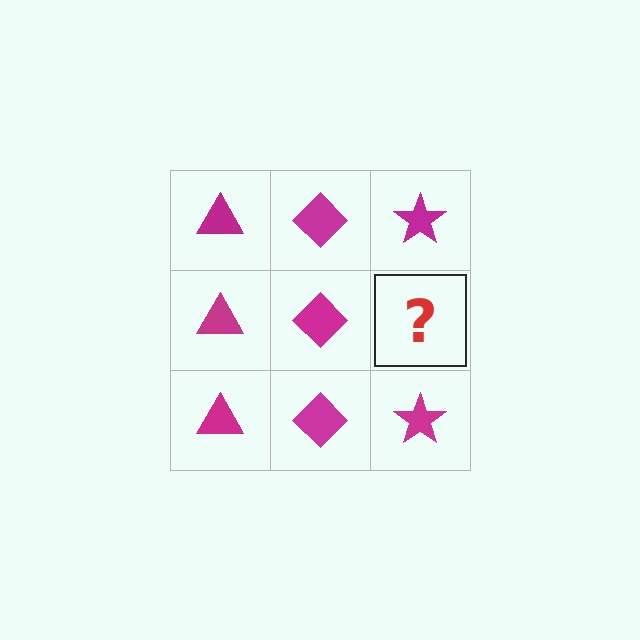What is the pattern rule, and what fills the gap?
The rule is that each column has a consistent shape. The gap should be filled with a magenta star.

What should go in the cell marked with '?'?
The missing cell should contain a magenta star.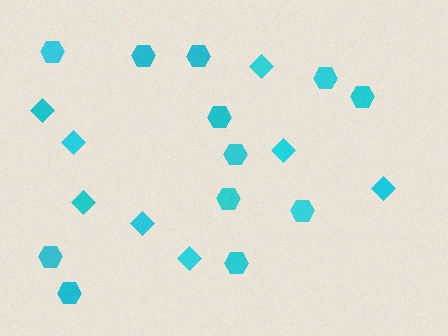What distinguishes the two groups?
There are 2 groups: one group of diamonds (8) and one group of hexagons (12).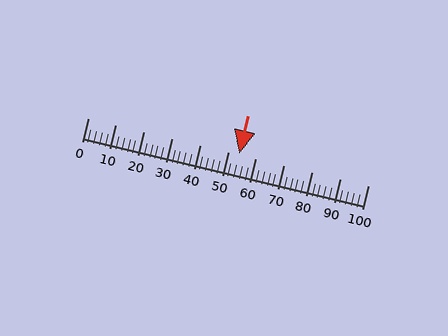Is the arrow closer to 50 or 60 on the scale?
The arrow is closer to 50.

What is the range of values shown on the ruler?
The ruler shows values from 0 to 100.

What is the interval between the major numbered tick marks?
The major tick marks are spaced 10 units apart.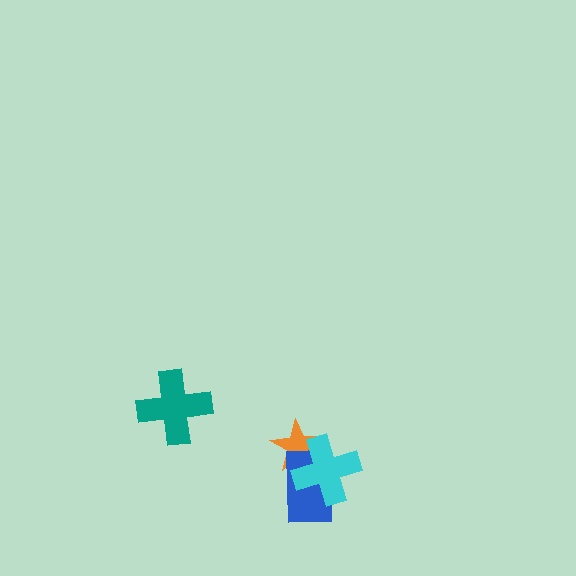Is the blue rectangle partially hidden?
Yes, it is partially covered by another shape.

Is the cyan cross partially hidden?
No, no other shape covers it.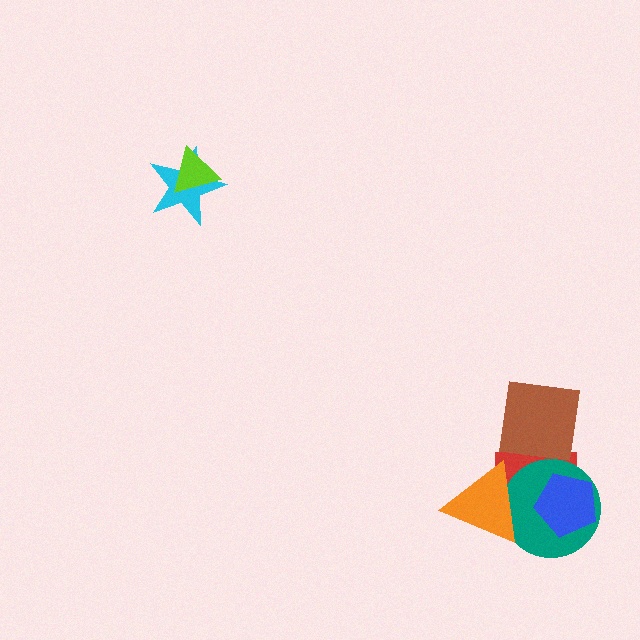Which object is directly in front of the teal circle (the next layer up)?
The brown square is directly in front of the teal circle.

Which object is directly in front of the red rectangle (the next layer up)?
The teal circle is directly in front of the red rectangle.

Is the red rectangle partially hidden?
Yes, it is partially covered by another shape.